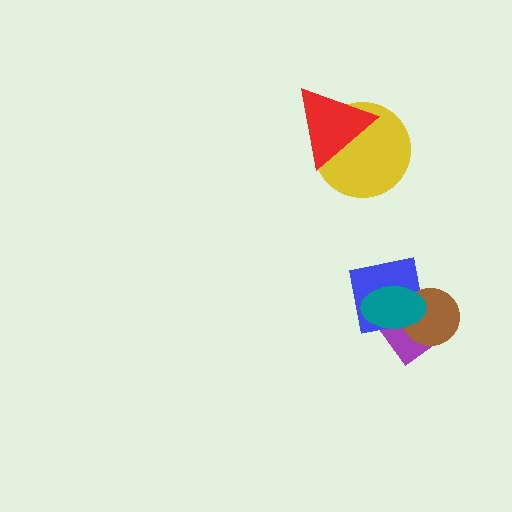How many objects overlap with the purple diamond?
3 objects overlap with the purple diamond.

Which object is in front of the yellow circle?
The red triangle is in front of the yellow circle.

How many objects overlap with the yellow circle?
1 object overlaps with the yellow circle.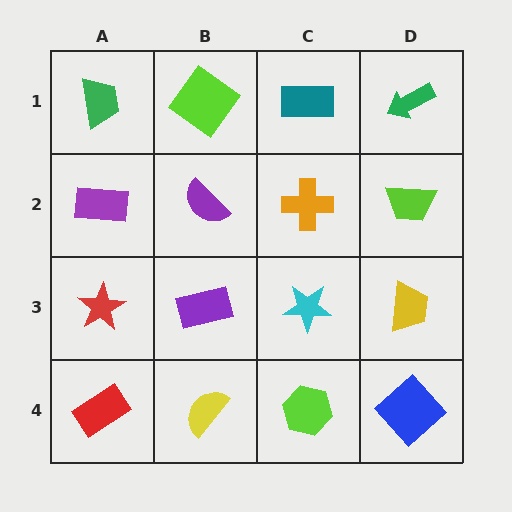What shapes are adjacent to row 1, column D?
A lime trapezoid (row 2, column D), a teal rectangle (row 1, column C).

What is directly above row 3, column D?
A lime trapezoid.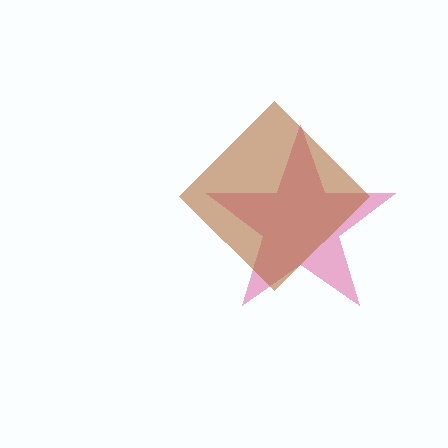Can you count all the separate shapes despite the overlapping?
Yes, there are 2 separate shapes.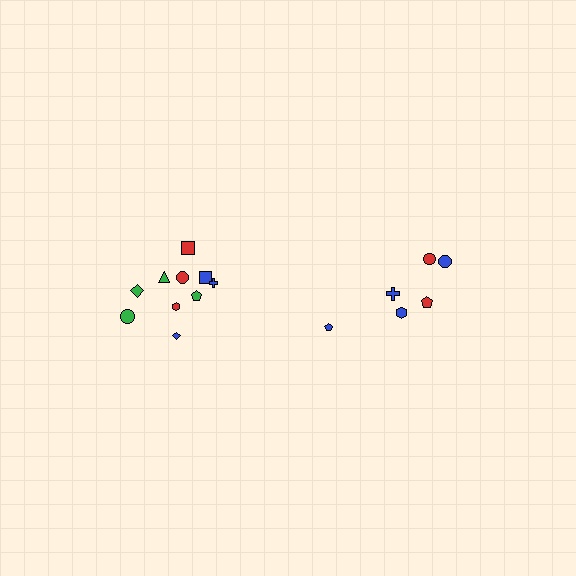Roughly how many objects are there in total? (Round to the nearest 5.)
Roughly 15 objects in total.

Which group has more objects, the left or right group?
The left group.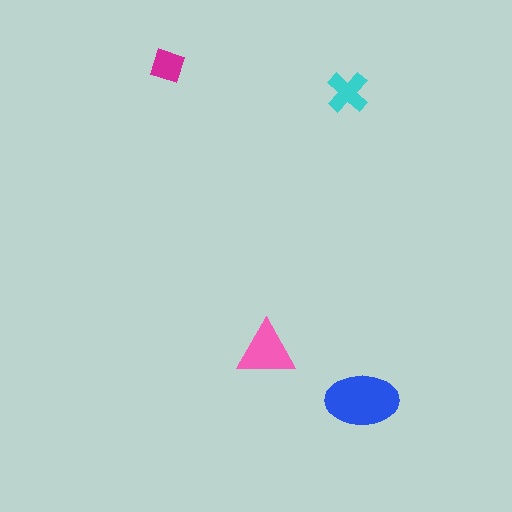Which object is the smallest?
The magenta diamond.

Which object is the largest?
The blue ellipse.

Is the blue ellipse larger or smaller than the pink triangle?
Larger.